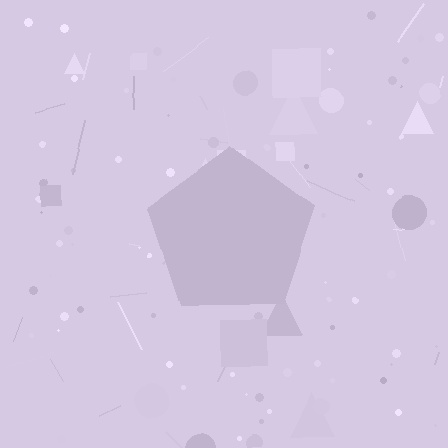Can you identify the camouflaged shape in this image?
The camouflaged shape is a pentagon.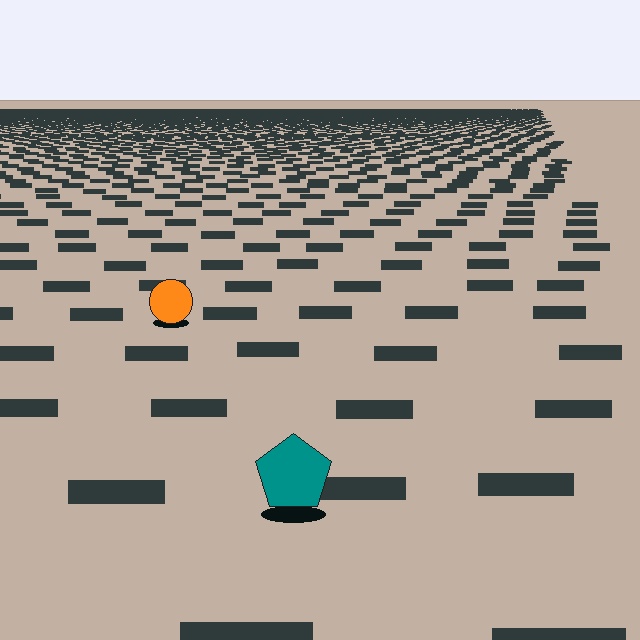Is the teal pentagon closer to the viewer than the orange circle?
Yes. The teal pentagon is closer — you can tell from the texture gradient: the ground texture is coarser near it.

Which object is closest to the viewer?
The teal pentagon is closest. The texture marks near it are larger and more spread out.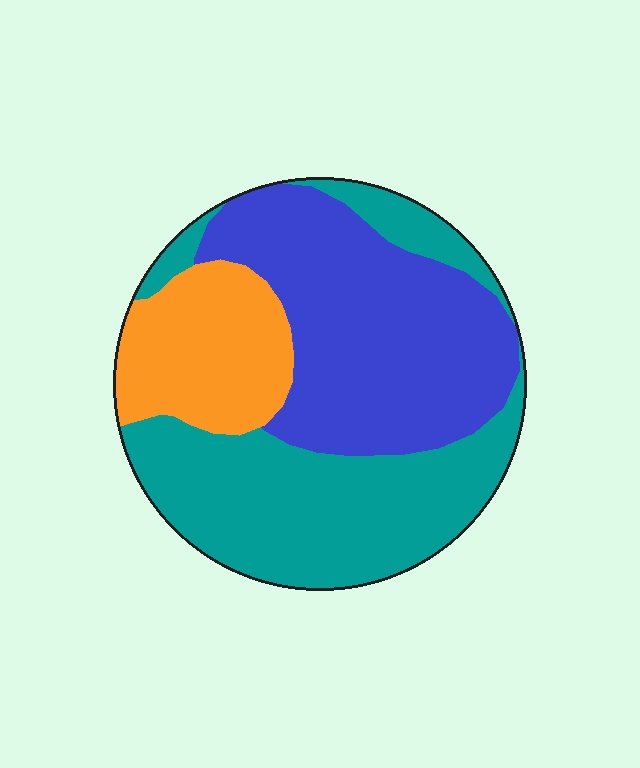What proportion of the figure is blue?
Blue takes up between a quarter and a half of the figure.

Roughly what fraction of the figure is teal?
Teal covers 42% of the figure.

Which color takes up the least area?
Orange, at roughly 20%.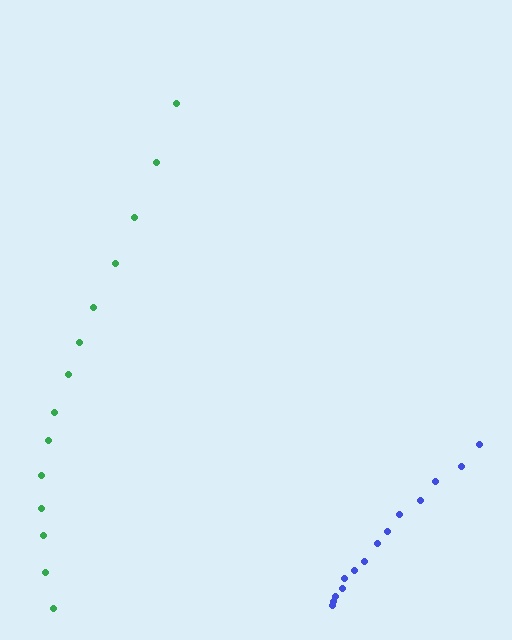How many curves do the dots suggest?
There are 2 distinct paths.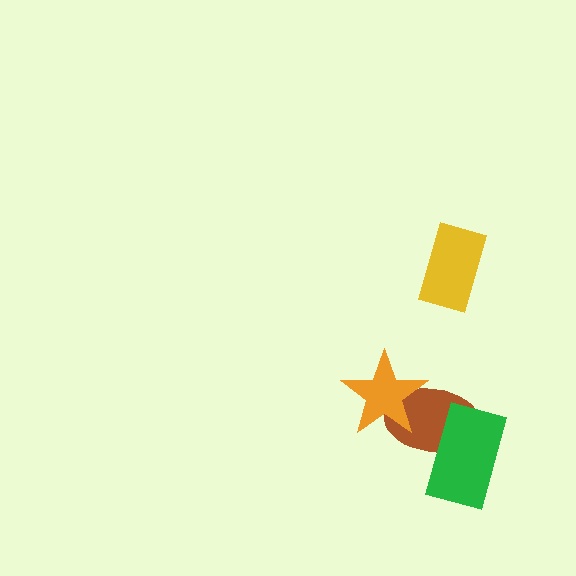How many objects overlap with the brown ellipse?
2 objects overlap with the brown ellipse.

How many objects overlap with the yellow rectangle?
0 objects overlap with the yellow rectangle.